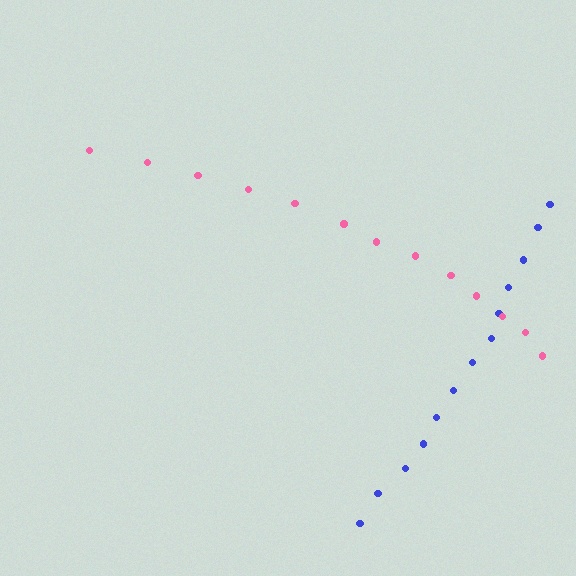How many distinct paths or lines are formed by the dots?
There are 2 distinct paths.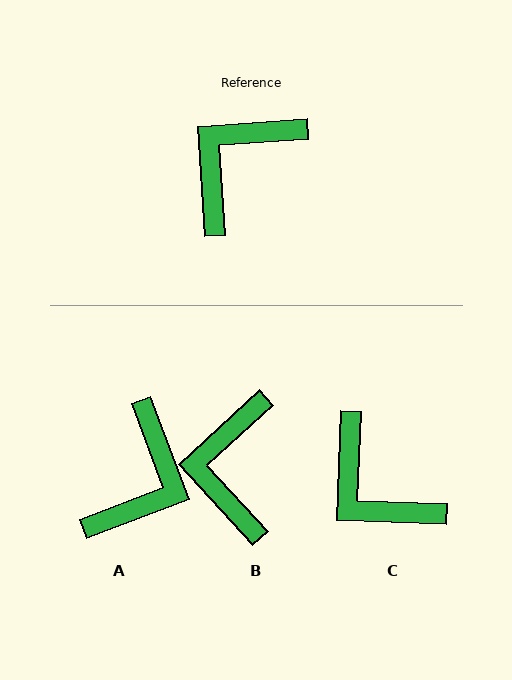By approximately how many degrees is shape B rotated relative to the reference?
Approximately 38 degrees counter-clockwise.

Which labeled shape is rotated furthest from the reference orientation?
A, about 163 degrees away.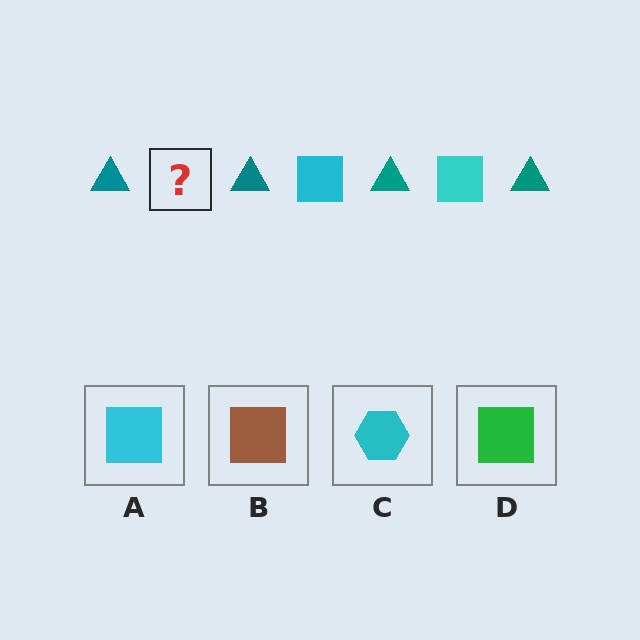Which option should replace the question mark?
Option A.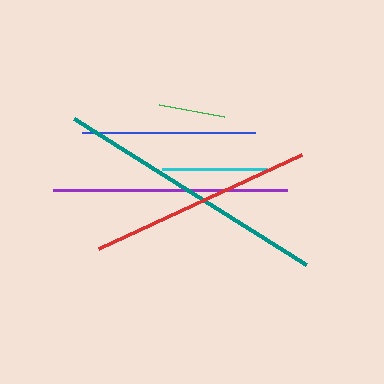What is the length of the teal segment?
The teal segment is approximately 274 pixels long.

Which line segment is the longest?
The teal line is the longest at approximately 274 pixels.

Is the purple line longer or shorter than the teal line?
The teal line is longer than the purple line.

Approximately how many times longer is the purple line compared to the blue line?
The purple line is approximately 1.3 times the length of the blue line.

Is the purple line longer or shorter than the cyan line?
The purple line is longer than the cyan line.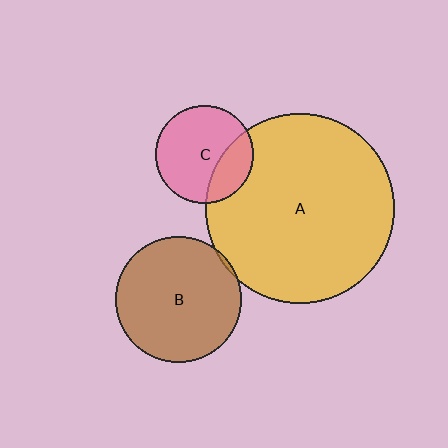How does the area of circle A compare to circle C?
Approximately 3.8 times.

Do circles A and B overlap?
Yes.